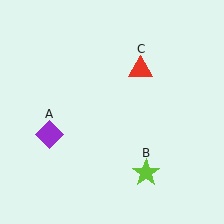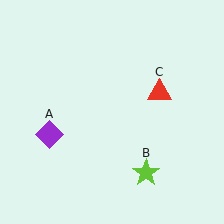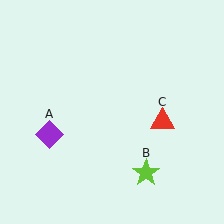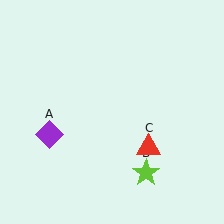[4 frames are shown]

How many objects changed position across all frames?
1 object changed position: red triangle (object C).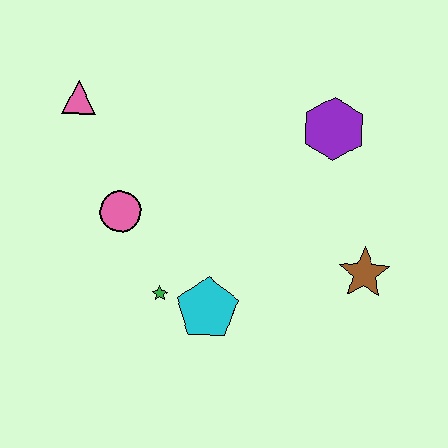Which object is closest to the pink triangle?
The pink circle is closest to the pink triangle.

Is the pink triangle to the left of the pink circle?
Yes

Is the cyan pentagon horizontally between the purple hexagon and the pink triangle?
Yes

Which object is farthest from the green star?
The purple hexagon is farthest from the green star.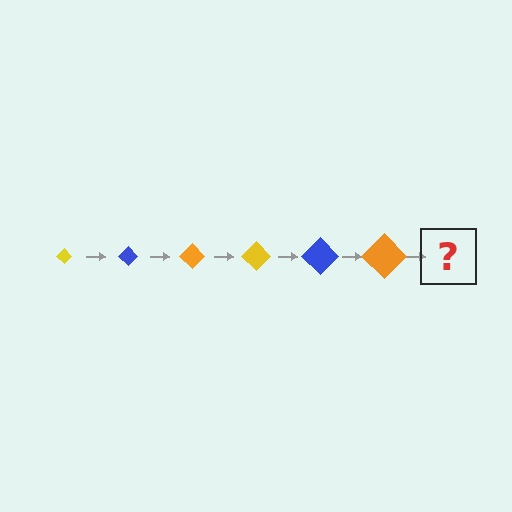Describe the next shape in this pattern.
It should be a yellow diamond, larger than the previous one.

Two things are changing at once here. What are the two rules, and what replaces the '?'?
The two rules are that the diamond grows larger each step and the color cycles through yellow, blue, and orange. The '?' should be a yellow diamond, larger than the previous one.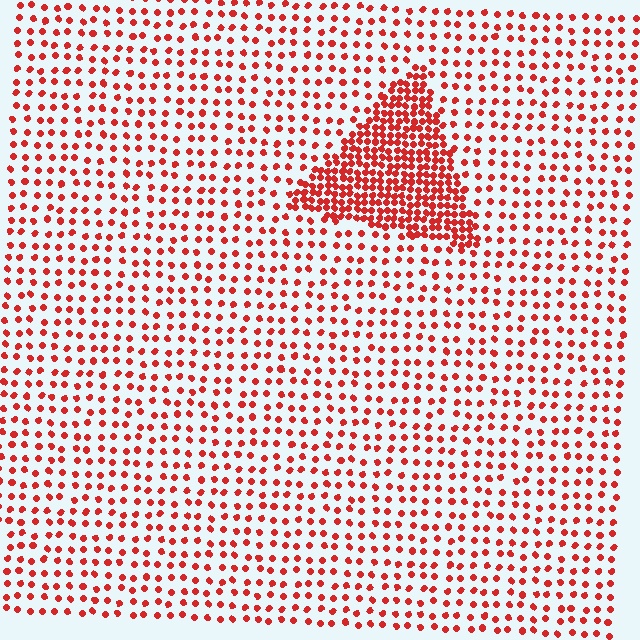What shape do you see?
I see a triangle.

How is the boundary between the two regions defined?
The boundary is defined by a change in element density (approximately 2.8x ratio). All elements are the same color, size, and shape.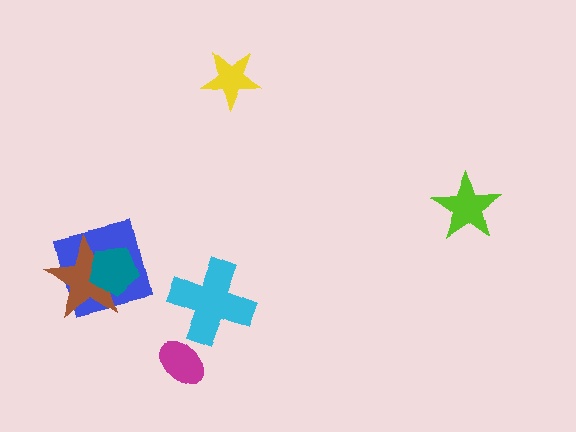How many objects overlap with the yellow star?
0 objects overlap with the yellow star.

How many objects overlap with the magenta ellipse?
0 objects overlap with the magenta ellipse.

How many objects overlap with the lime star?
0 objects overlap with the lime star.